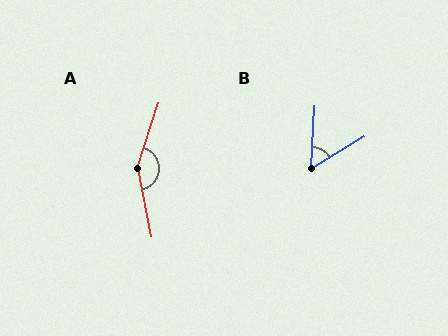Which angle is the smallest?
B, at approximately 56 degrees.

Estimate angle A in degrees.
Approximately 151 degrees.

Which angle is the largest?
A, at approximately 151 degrees.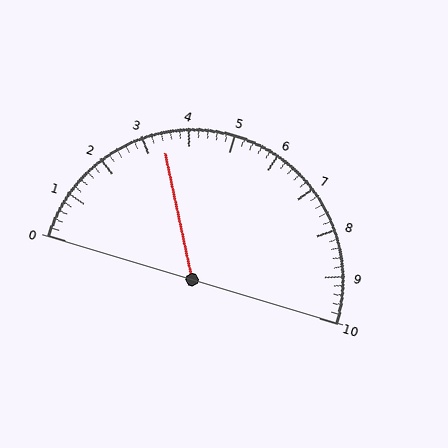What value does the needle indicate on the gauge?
The needle indicates approximately 3.4.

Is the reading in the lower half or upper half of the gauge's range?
The reading is in the lower half of the range (0 to 10).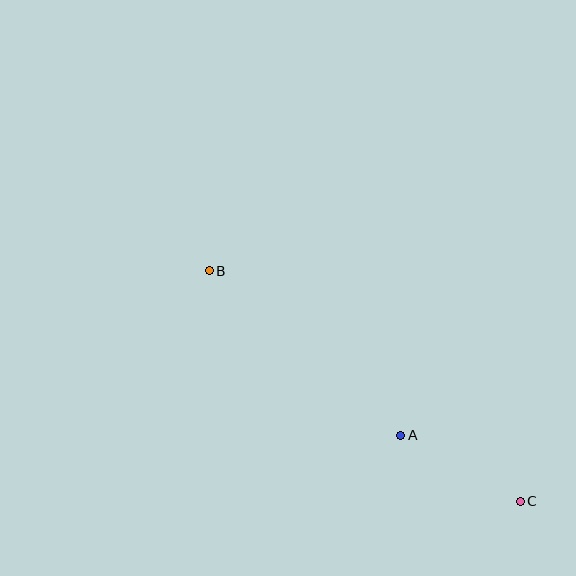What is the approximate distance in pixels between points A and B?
The distance between A and B is approximately 252 pixels.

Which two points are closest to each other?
Points A and C are closest to each other.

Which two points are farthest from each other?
Points B and C are farthest from each other.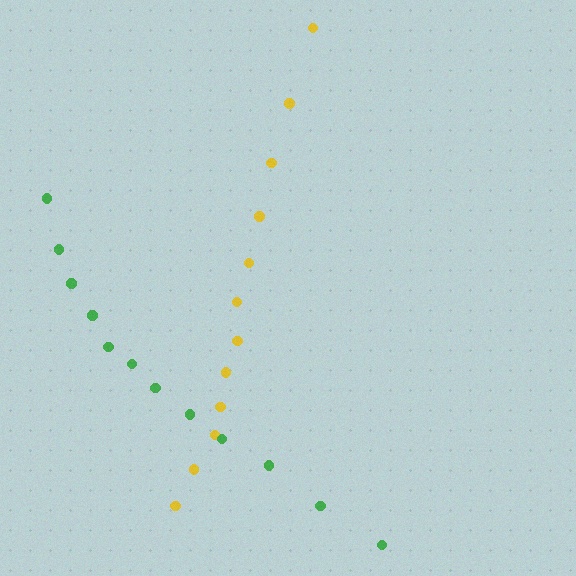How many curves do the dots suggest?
There are 2 distinct paths.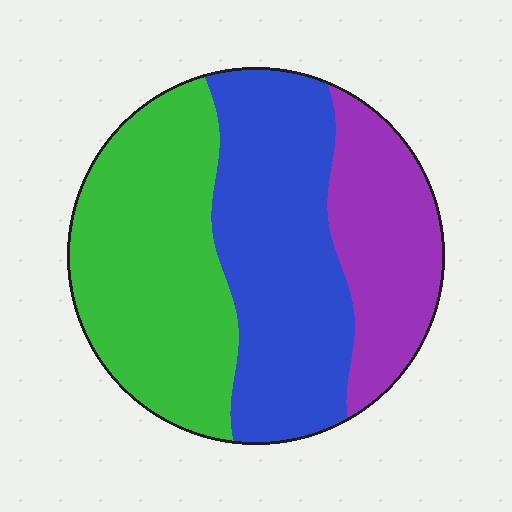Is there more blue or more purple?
Blue.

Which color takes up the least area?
Purple, at roughly 25%.